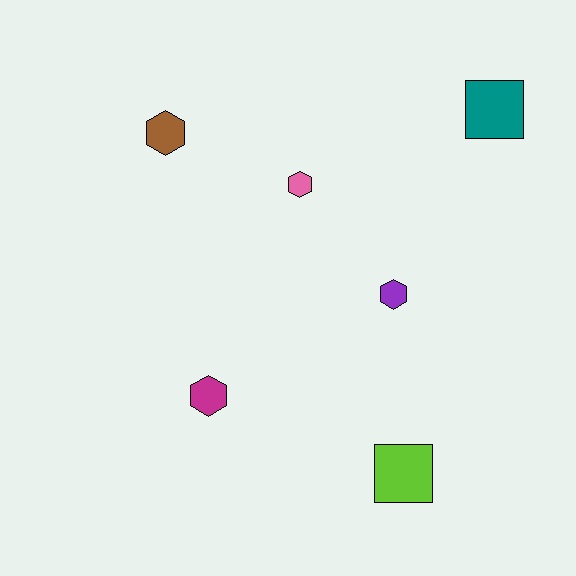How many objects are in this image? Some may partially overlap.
There are 6 objects.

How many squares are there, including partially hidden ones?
There are 2 squares.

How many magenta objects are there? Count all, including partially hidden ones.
There is 1 magenta object.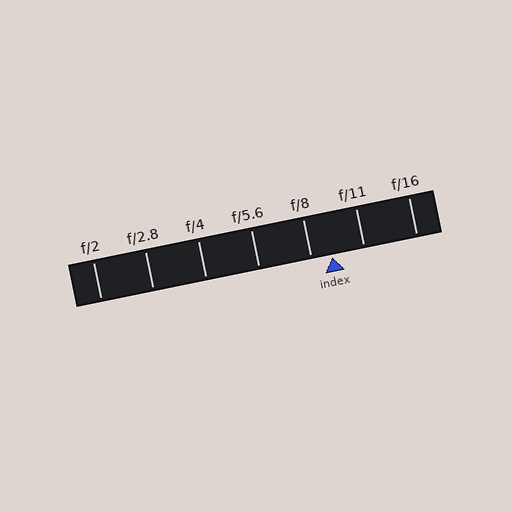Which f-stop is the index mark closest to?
The index mark is closest to f/8.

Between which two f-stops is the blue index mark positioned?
The index mark is between f/8 and f/11.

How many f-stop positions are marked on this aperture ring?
There are 7 f-stop positions marked.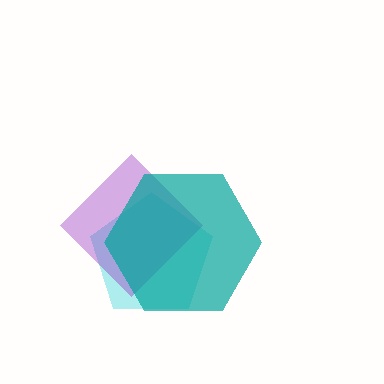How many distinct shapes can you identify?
There are 3 distinct shapes: a cyan pentagon, a purple diamond, a teal hexagon.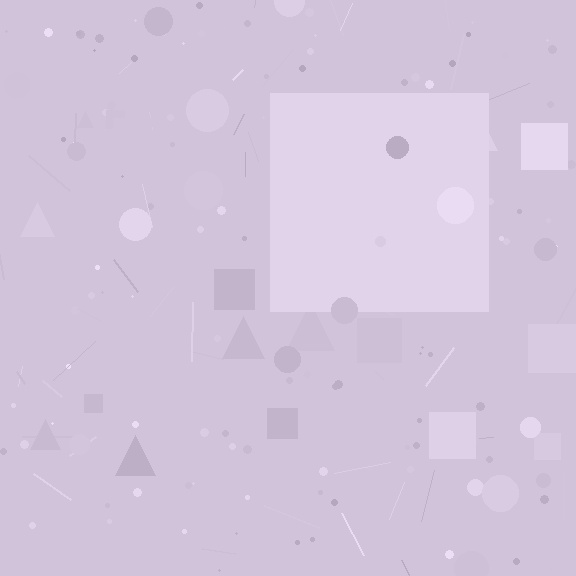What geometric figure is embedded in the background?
A square is embedded in the background.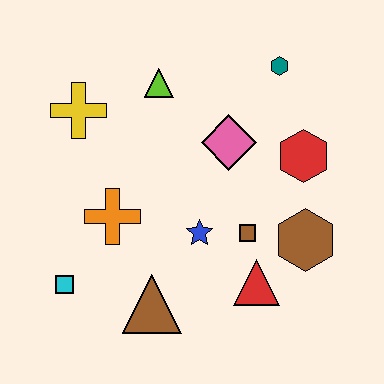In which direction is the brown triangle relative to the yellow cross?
The brown triangle is below the yellow cross.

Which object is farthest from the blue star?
The teal hexagon is farthest from the blue star.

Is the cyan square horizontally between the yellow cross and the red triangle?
No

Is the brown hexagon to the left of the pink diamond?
No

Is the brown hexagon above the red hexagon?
No